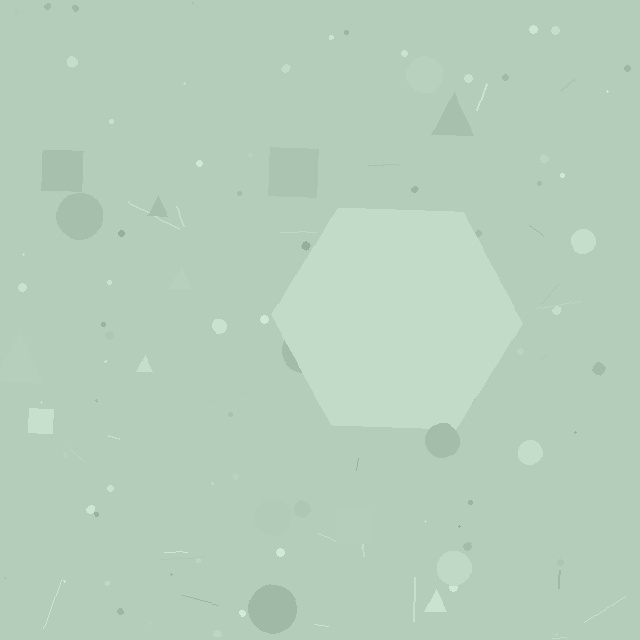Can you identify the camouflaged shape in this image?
The camouflaged shape is a hexagon.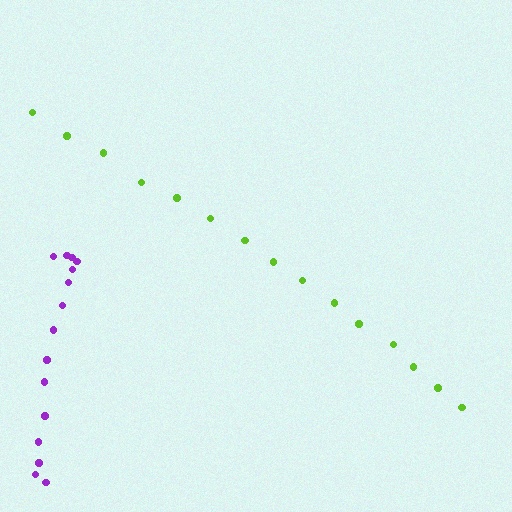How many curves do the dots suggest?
There are 2 distinct paths.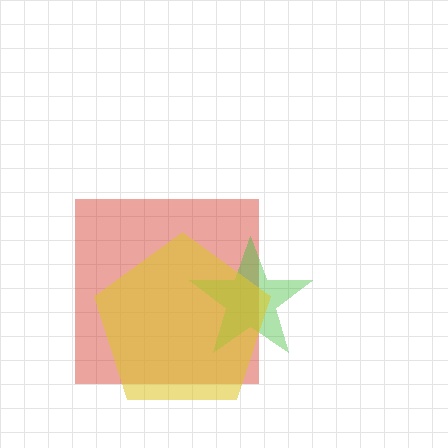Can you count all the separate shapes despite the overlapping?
Yes, there are 3 separate shapes.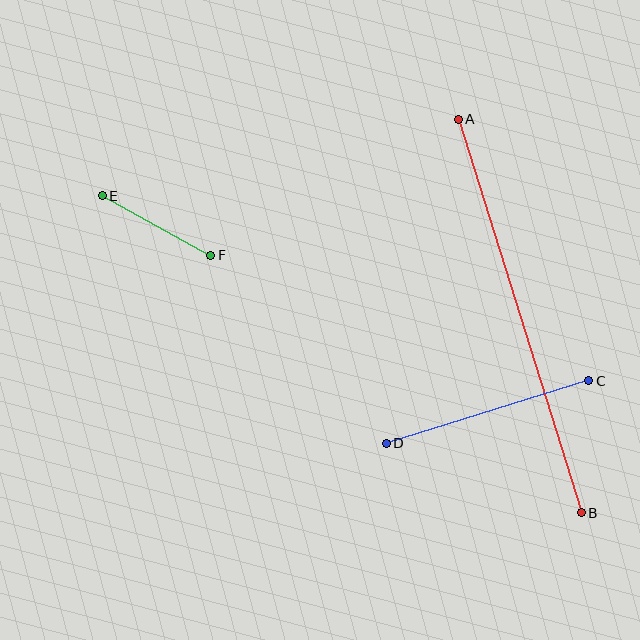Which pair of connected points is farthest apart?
Points A and B are farthest apart.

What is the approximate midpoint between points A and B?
The midpoint is at approximately (520, 316) pixels.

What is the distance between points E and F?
The distance is approximately 124 pixels.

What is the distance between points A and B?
The distance is approximately 412 pixels.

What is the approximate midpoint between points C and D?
The midpoint is at approximately (488, 412) pixels.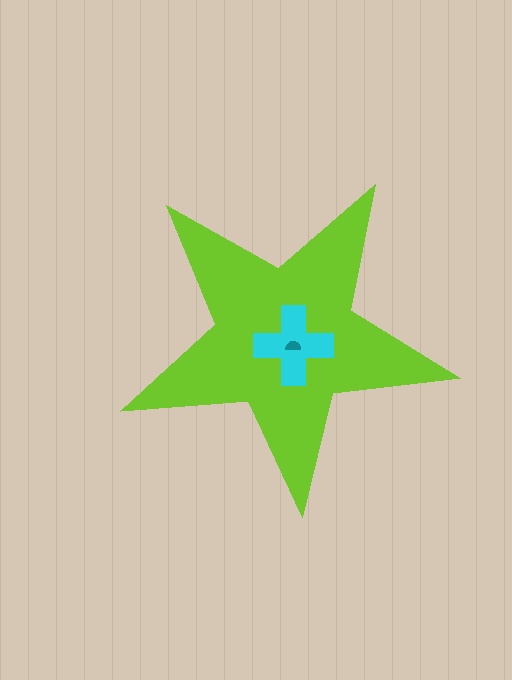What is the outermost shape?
The lime star.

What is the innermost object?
The teal semicircle.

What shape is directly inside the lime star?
The cyan cross.